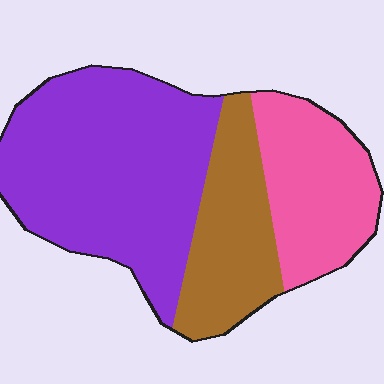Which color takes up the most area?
Purple, at roughly 50%.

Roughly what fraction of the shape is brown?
Brown covers roughly 25% of the shape.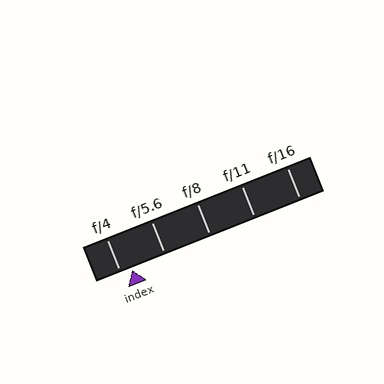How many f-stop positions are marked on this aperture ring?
There are 5 f-stop positions marked.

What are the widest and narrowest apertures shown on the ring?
The widest aperture shown is f/4 and the narrowest is f/16.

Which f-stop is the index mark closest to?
The index mark is closest to f/4.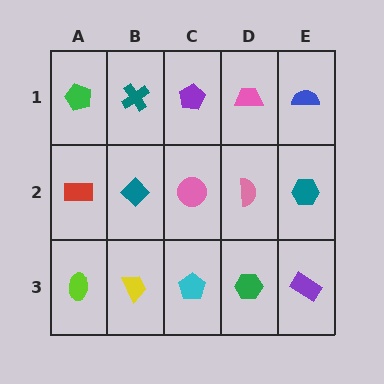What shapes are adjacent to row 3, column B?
A teal diamond (row 2, column B), a lime ellipse (row 3, column A), a cyan pentagon (row 3, column C).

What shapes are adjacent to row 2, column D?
A pink trapezoid (row 1, column D), a green hexagon (row 3, column D), a pink circle (row 2, column C), a teal hexagon (row 2, column E).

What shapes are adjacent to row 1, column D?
A pink semicircle (row 2, column D), a purple pentagon (row 1, column C), a blue semicircle (row 1, column E).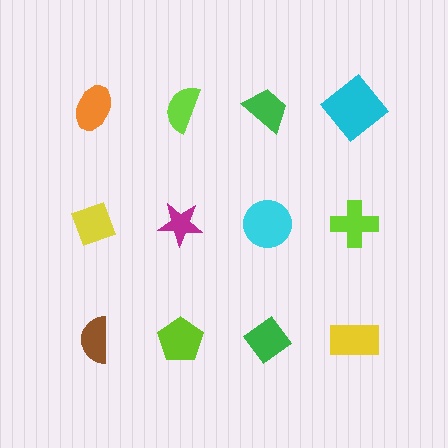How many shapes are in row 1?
4 shapes.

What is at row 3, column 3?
A green diamond.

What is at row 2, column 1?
A yellow diamond.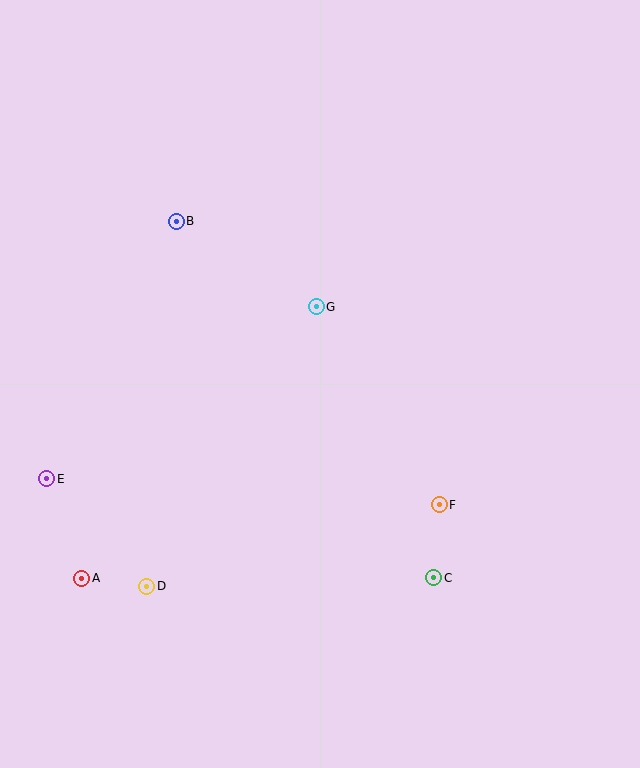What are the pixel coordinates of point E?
Point E is at (47, 479).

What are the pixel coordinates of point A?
Point A is at (82, 578).